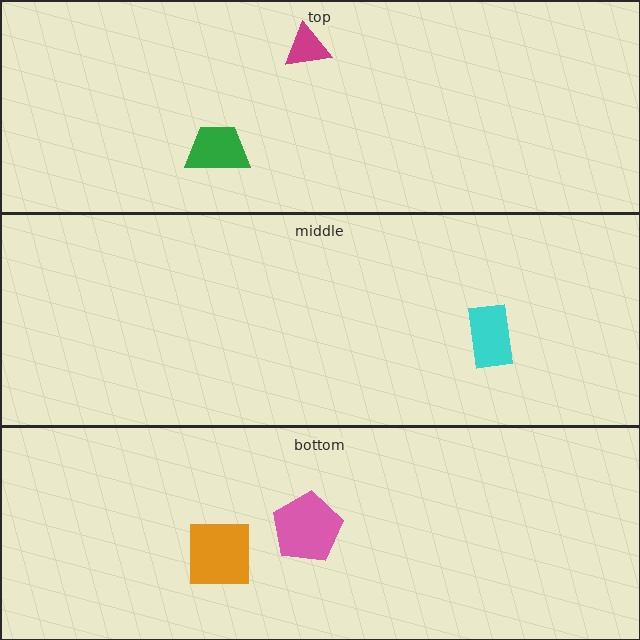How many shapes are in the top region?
2.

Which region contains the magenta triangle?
The top region.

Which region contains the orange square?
The bottom region.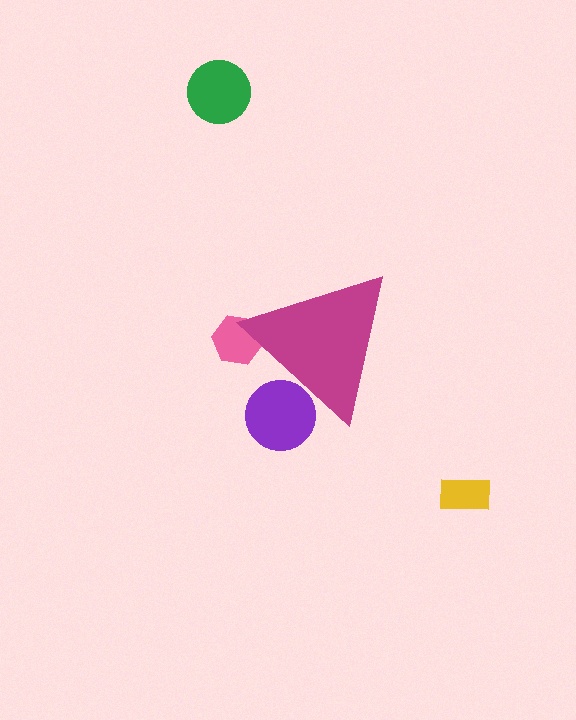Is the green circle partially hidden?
No, the green circle is fully visible.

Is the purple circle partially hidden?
Yes, the purple circle is partially hidden behind the magenta triangle.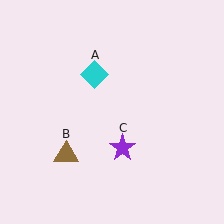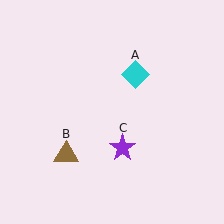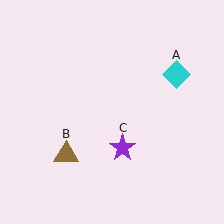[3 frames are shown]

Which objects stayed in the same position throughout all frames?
Brown triangle (object B) and purple star (object C) remained stationary.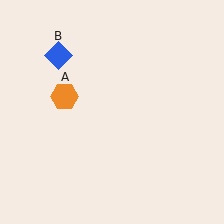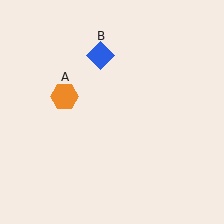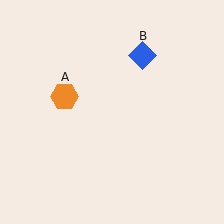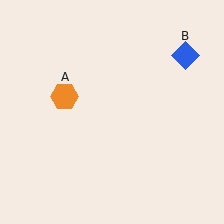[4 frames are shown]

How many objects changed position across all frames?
1 object changed position: blue diamond (object B).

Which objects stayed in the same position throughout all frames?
Orange hexagon (object A) remained stationary.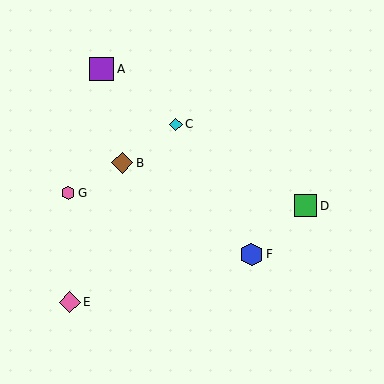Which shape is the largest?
The purple square (labeled A) is the largest.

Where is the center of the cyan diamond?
The center of the cyan diamond is at (176, 124).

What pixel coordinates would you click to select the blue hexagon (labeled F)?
Click at (252, 254) to select the blue hexagon F.